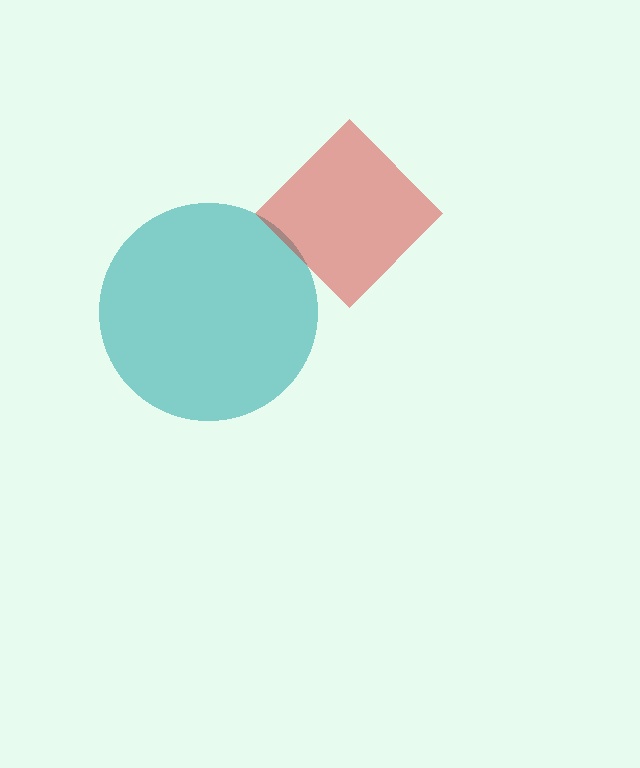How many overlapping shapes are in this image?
There are 2 overlapping shapes in the image.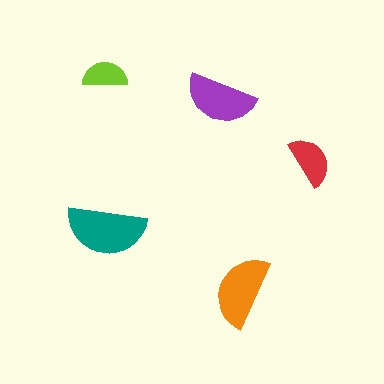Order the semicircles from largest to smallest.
the teal one, the orange one, the purple one, the red one, the lime one.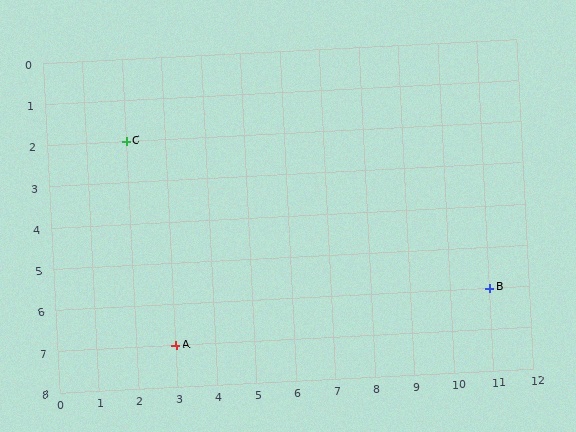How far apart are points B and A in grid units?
Points B and A are 8 columns and 1 row apart (about 8.1 grid units diagonally).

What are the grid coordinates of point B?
Point B is at grid coordinates (11, 6).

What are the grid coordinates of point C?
Point C is at grid coordinates (2, 2).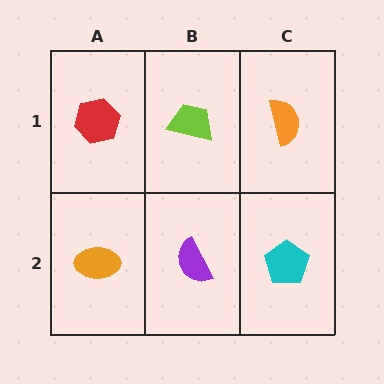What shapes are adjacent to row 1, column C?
A cyan pentagon (row 2, column C), a lime trapezoid (row 1, column B).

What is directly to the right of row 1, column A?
A lime trapezoid.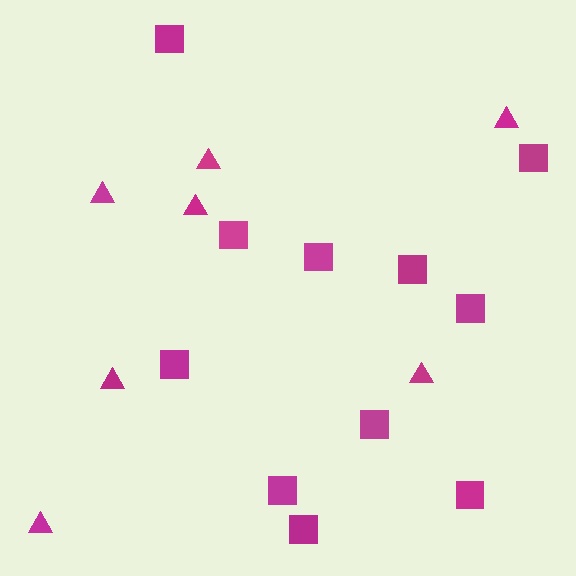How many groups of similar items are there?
There are 2 groups: one group of squares (11) and one group of triangles (7).